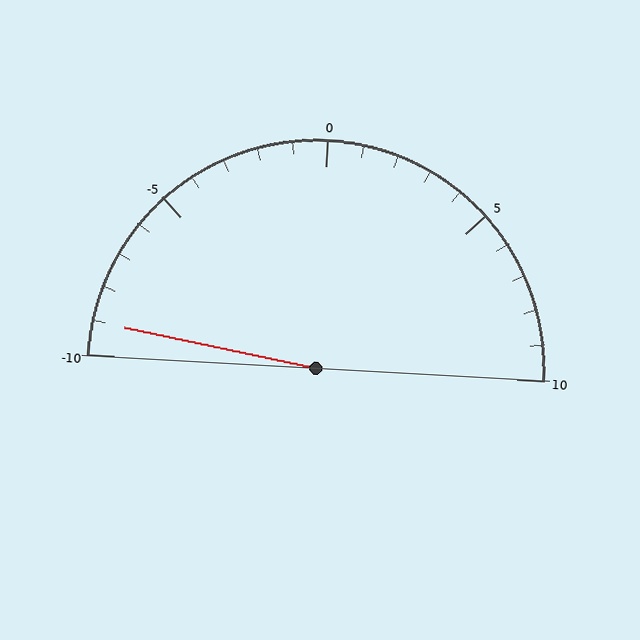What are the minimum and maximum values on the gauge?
The gauge ranges from -10 to 10.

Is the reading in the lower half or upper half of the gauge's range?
The reading is in the lower half of the range (-10 to 10).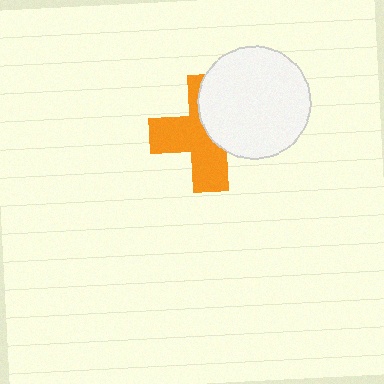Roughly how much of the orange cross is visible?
About half of it is visible (roughly 56%).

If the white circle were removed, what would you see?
You would see the complete orange cross.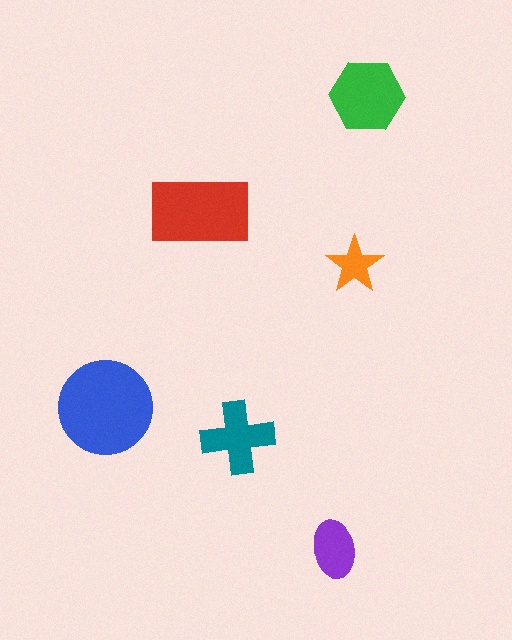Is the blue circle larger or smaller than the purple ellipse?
Larger.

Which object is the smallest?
The orange star.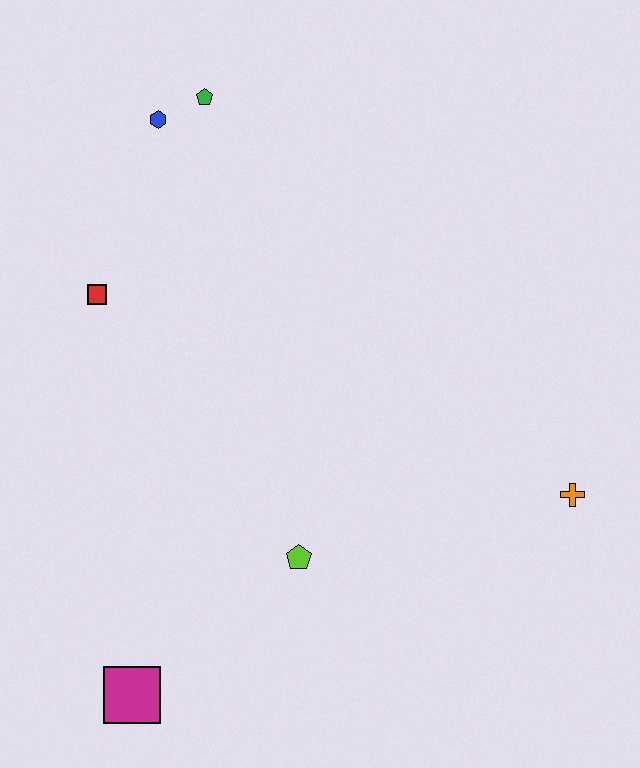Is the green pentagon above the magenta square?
Yes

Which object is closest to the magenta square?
The lime pentagon is closest to the magenta square.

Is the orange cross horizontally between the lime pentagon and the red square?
No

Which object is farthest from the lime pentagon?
The green pentagon is farthest from the lime pentagon.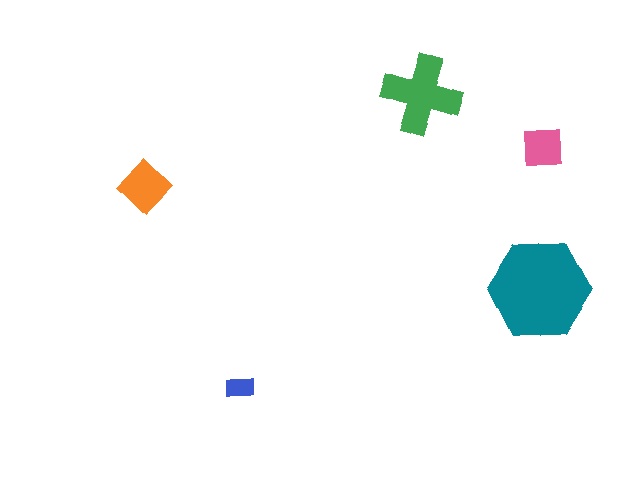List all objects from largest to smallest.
The teal hexagon, the green cross, the orange diamond, the pink square, the blue rectangle.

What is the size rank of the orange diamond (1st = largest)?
3rd.